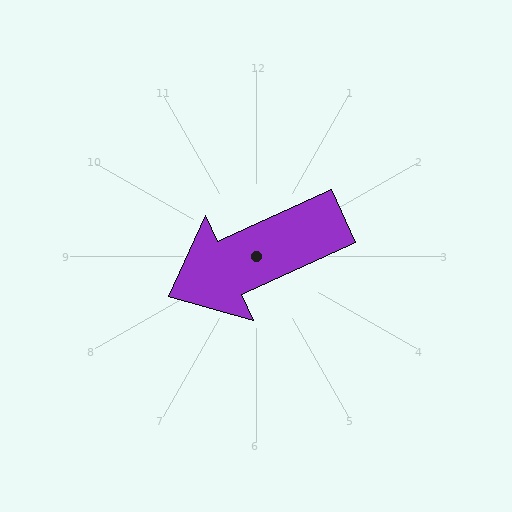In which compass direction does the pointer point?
Southwest.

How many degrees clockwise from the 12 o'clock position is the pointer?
Approximately 245 degrees.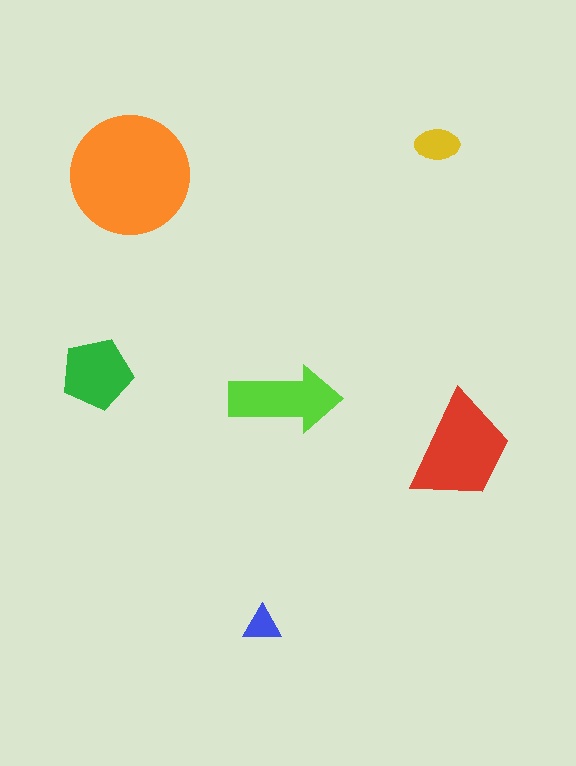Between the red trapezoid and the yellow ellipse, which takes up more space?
The red trapezoid.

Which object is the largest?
The orange circle.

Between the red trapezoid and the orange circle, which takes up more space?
The orange circle.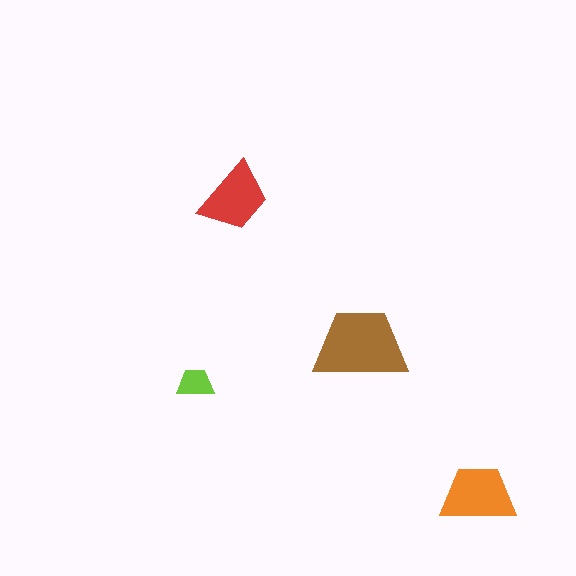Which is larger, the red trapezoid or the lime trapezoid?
The red one.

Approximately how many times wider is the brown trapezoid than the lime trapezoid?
About 2.5 times wider.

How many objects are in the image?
There are 4 objects in the image.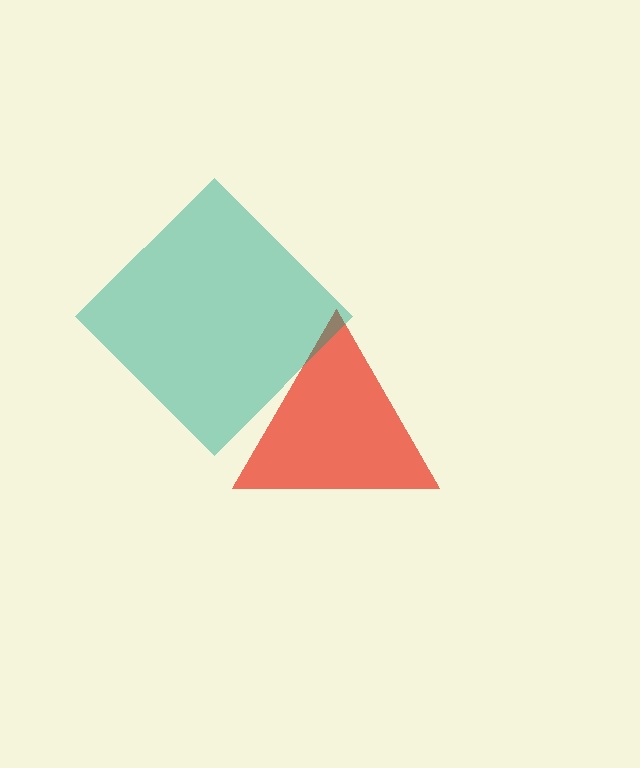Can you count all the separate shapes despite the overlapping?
Yes, there are 2 separate shapes.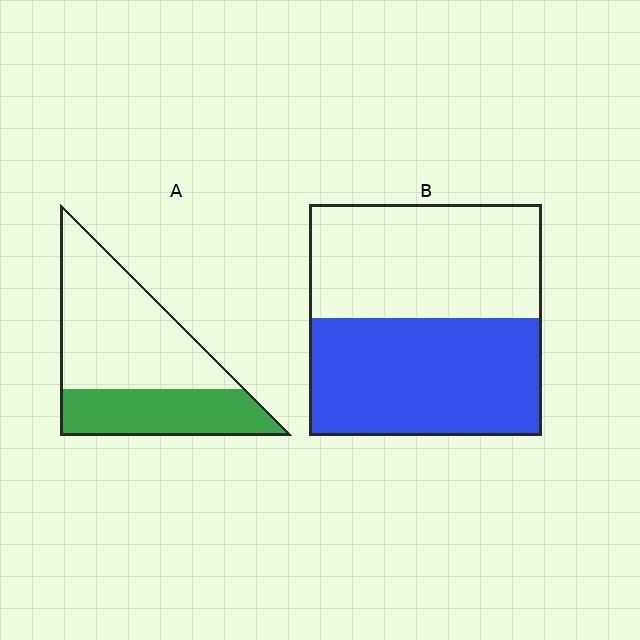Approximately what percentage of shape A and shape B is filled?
A is approximately 35% and B is approximately 50%.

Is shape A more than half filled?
No.